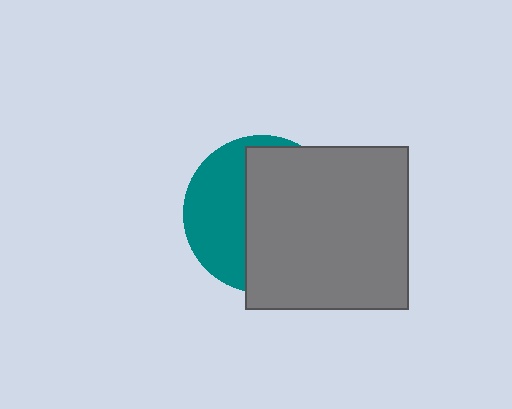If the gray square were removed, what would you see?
You would see the complete teal circle.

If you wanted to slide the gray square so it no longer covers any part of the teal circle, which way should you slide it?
Slide it right — that is the most direct way to separate the two shapes.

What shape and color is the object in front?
The object in front is a gray square.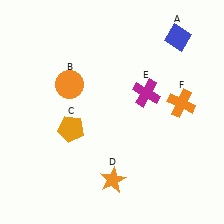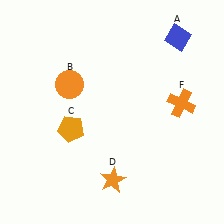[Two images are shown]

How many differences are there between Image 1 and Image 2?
There is 1 difference between the two images.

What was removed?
The magenta cross (E) was removed in Image 2.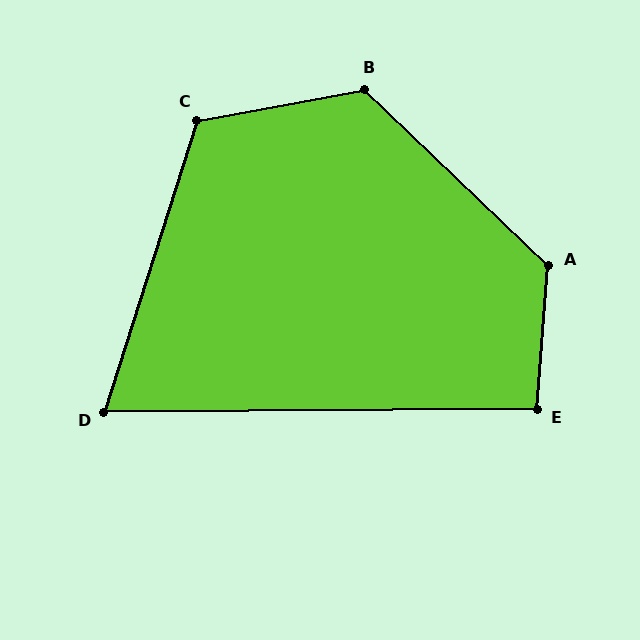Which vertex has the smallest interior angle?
D, at approximately 72 degrees.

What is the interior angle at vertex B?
Approximately 126 degrees (obtuse).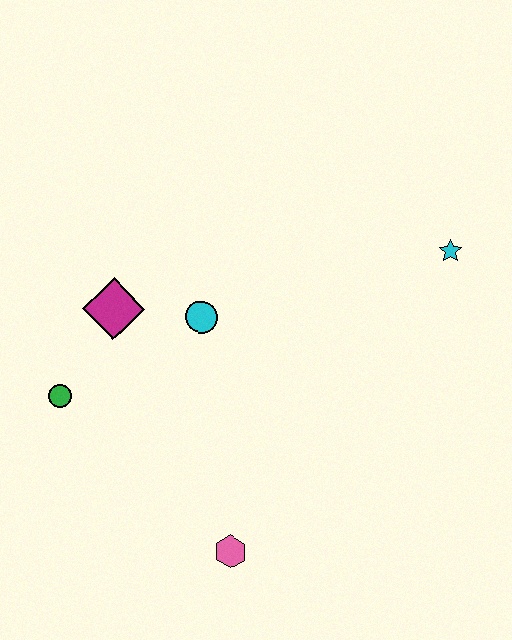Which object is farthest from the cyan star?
The green circle is farthest from the cyan star.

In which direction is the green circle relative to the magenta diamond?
The green circle is below the magenta diamond.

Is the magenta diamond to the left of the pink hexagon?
Yes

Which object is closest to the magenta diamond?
The cyan circle is closest to the magenta diamond.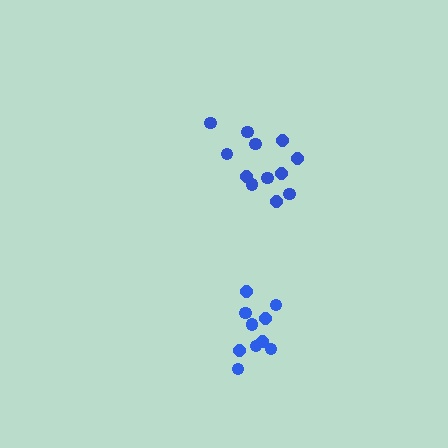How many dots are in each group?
Group 1: 10 dots, Group 2: 12 dots (22 total).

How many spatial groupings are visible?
There are 2 spatial groupings.